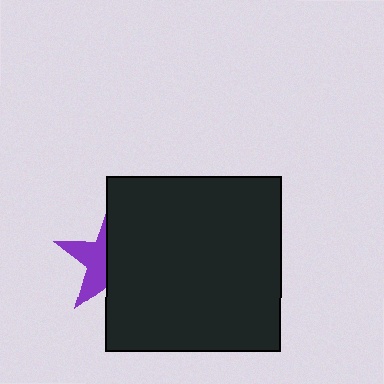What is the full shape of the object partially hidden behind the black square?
The partially hidden object is a purple star.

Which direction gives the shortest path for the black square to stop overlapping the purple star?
Moving right gives the shortest separation.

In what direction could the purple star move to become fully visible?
The purple star could move left. That would shift it out from behind the black square entirely.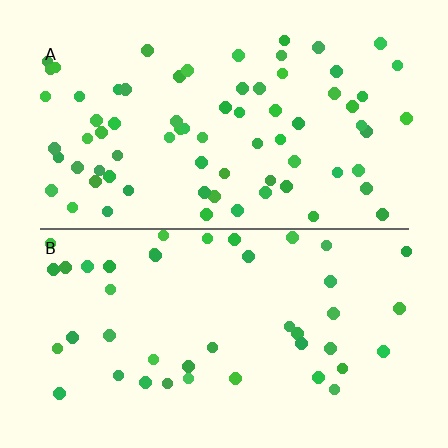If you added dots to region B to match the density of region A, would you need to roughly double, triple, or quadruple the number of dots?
Approximately double.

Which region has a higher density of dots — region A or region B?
A (the top).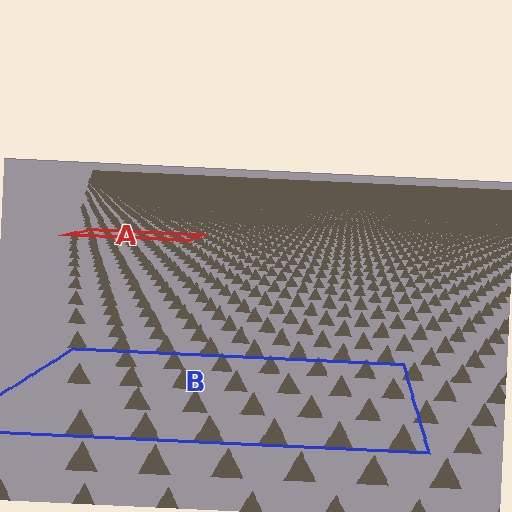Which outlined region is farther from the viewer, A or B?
Region A is farther from the viewer — the texture elements inside it appear smaller and more densely packed.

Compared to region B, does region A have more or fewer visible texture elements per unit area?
Region A has more texture elements per unit area — they are packed more densely because it is farther away.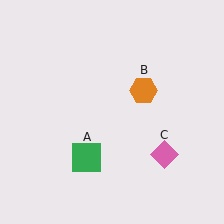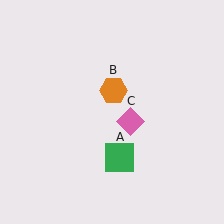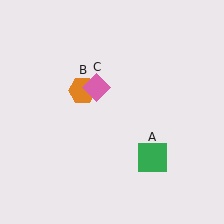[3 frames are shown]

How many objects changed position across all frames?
3 objects changed position: green square (object A), orange hexagon (object B), pink diamond (object C).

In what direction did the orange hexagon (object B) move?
The orange hexagon (object B) moved left.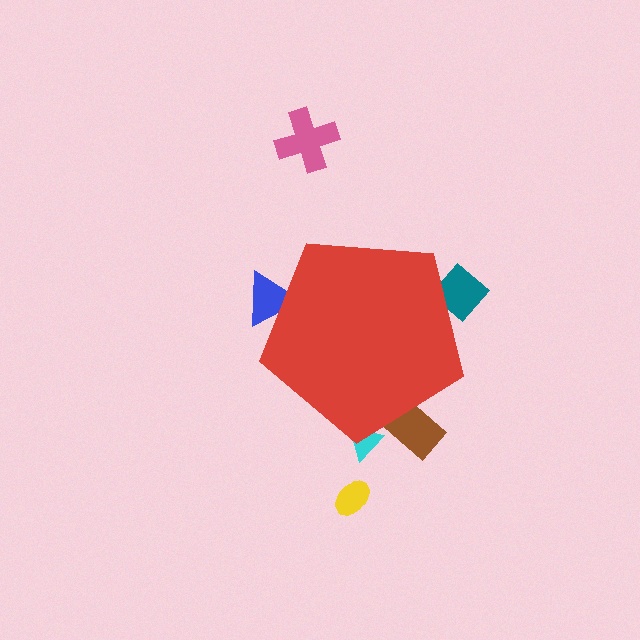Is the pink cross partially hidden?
No, the pink cross is fully visible.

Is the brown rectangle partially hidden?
Yes, the brown rectangle is partially hidden behind the red pentagon.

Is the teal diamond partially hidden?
Yes, the teal diamond is partially hidden behind the red pentagon.